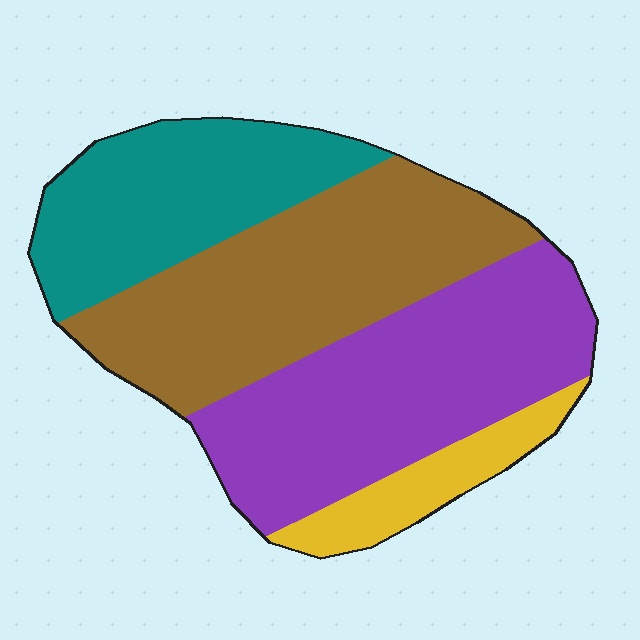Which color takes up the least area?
Yellow, at roughly 10%.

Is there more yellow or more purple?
Purple.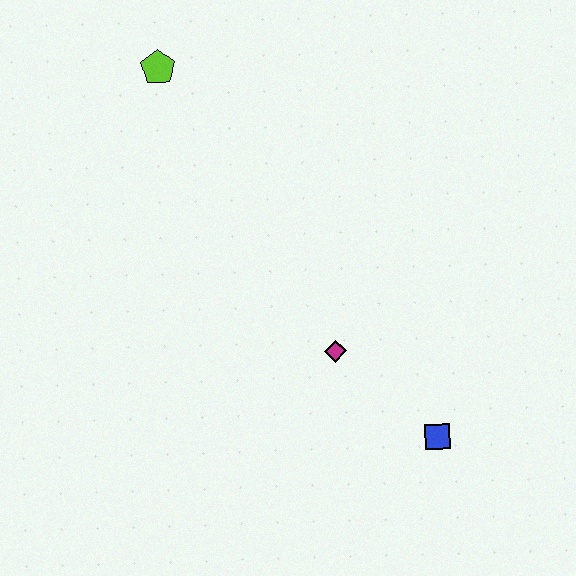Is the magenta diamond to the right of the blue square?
No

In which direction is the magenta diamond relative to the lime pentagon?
The magenta diamond is below the lime pentagon.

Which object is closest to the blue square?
The magenta diamond is closest to the blue square.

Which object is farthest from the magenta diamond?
The lime pentagon is farthest from the magenta diamond.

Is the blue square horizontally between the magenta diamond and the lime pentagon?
No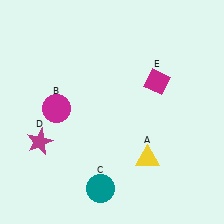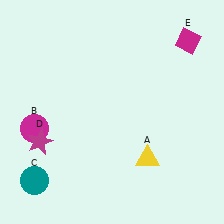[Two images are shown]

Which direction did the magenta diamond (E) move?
The magenta diamond (E) moved up.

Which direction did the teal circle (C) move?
The teal circle (C) moved left.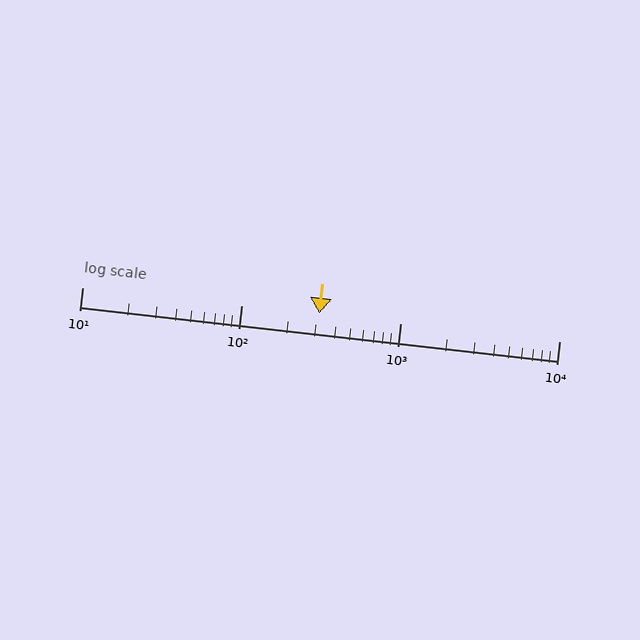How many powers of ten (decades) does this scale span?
The scale spans 3 decades, from 10 to 10000.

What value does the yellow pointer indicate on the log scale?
The pointer indicates approximately 310.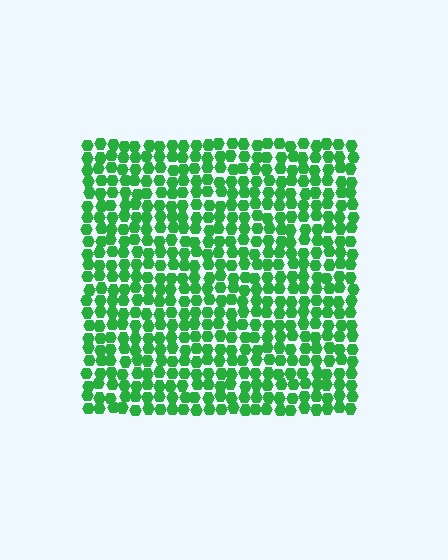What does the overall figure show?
The overall figure shows a square.